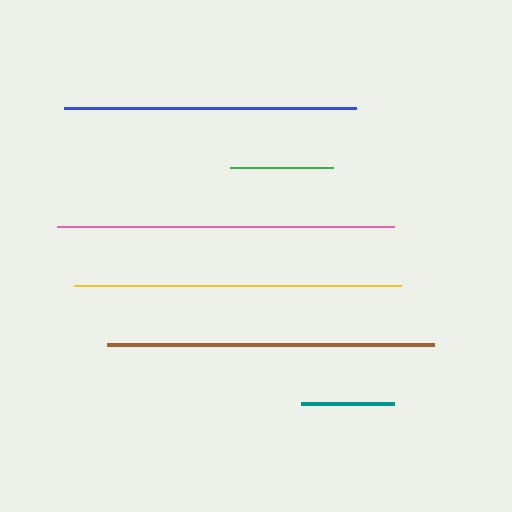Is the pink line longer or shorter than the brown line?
The pink line is longer than the brown line.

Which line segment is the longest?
The pink line is the longest at approximately 337 pixels.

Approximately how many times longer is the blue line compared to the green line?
The blue line is approximately 2.9 times the length of the green line.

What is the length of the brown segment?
The brown segment is approximately 326 pixels long.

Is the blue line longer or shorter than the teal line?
The blue line is longer than the teal line.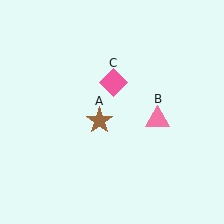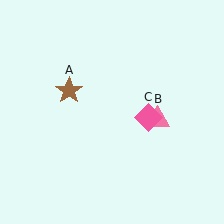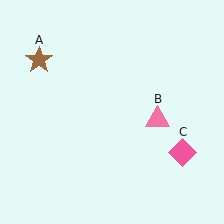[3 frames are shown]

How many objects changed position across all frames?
2 objects changed position: brown star (object A), pink diamond (object C).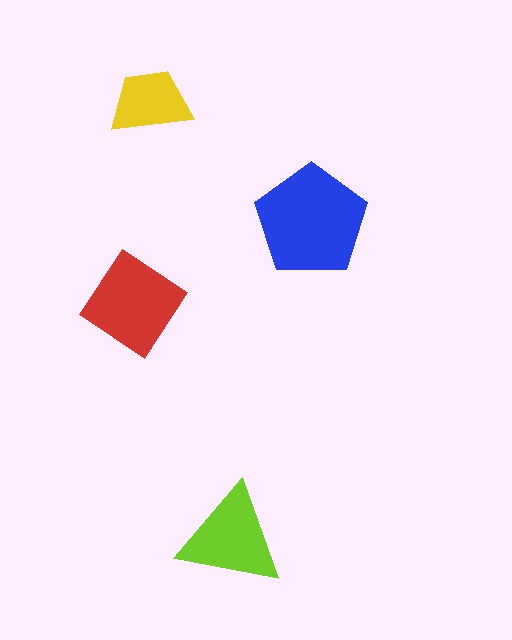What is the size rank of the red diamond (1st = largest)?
2nd.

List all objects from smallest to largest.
The yellow trapezoid, the lime triangle, the red diamond, the blue pentagon.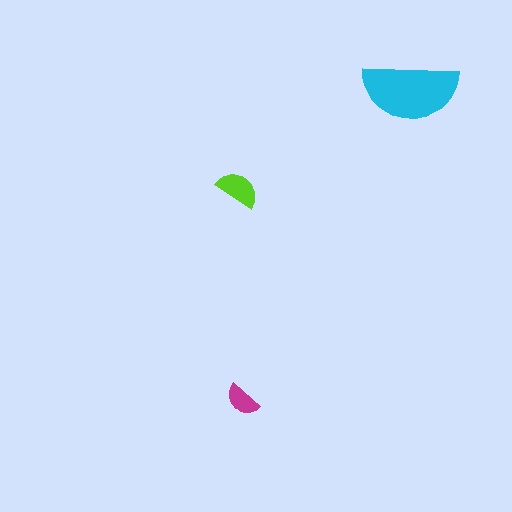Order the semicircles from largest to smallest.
the cyan one, the lime one, the magenta one.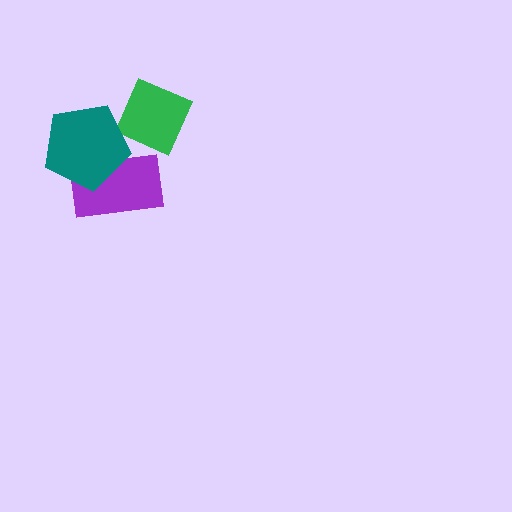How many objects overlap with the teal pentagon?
1 object overlaps with the teal pentagon.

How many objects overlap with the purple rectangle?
1 object overlaps with the purple rectangle.